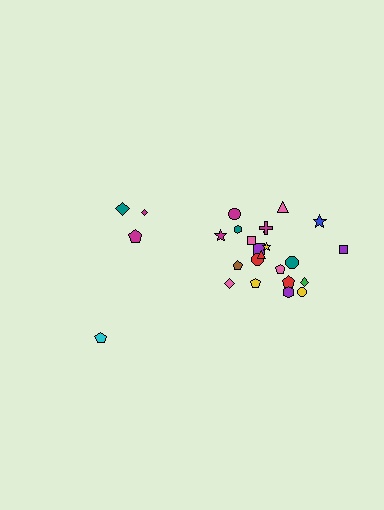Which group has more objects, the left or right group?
The right group.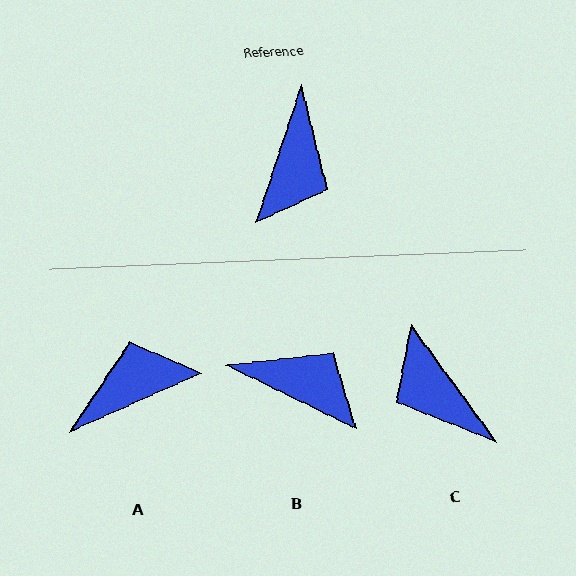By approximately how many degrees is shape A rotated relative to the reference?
Approximately 133 degrees counter-clockwise.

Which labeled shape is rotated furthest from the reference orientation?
A, about 133 degrees away.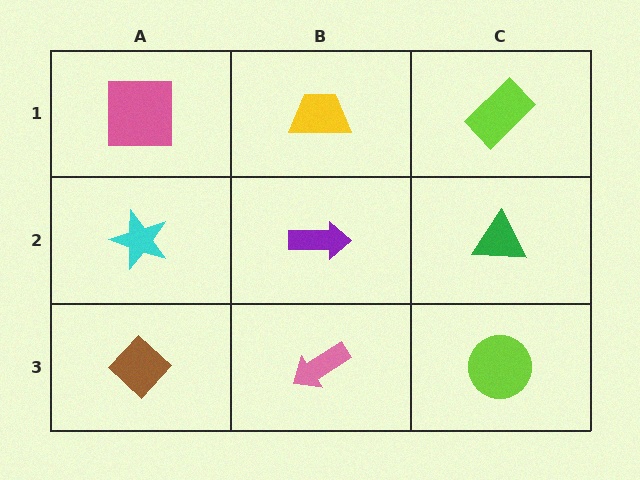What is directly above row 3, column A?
A cyan star.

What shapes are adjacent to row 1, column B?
A purple arrow (row 2, column B), a pink square (row 1, column A), a lime rectangle (row 1, column C).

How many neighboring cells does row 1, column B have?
3.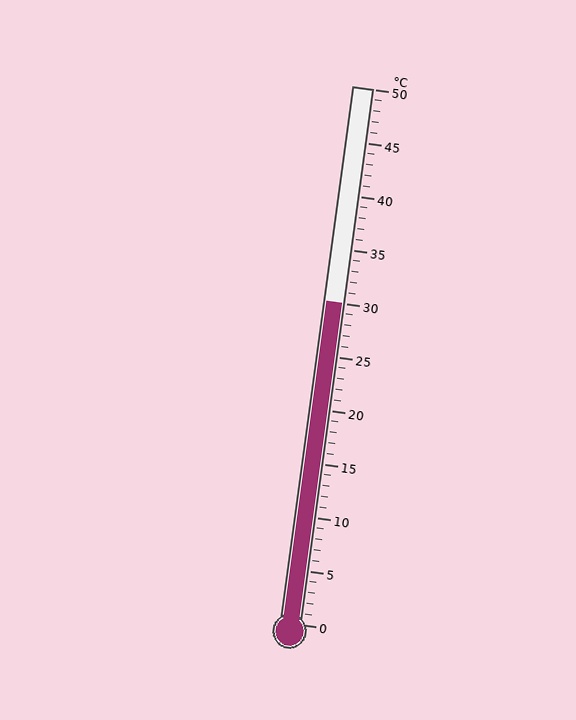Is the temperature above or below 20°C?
The temperature is above 20°C.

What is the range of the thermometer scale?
The thermometer scale ranges from 0°C to 50°C.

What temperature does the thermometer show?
The thermometer shows approximately 30°C.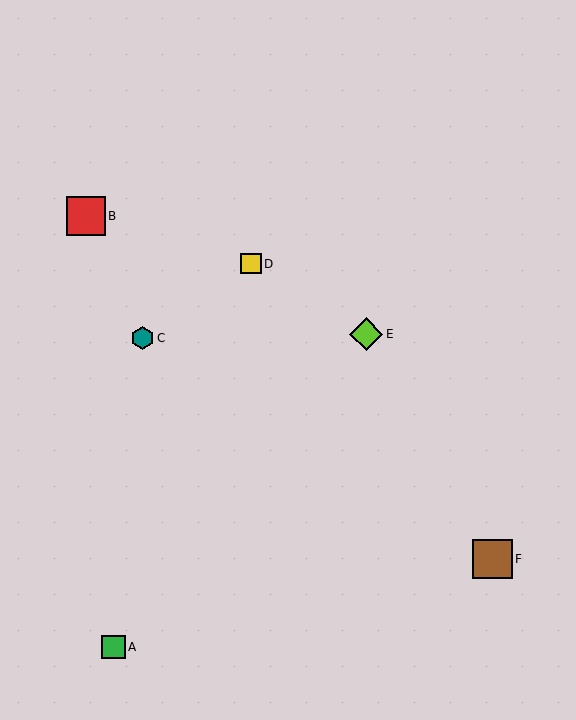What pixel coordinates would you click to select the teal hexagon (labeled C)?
Click at (143, 338) to select the teal hexagon C.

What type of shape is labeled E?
Shape E is a lime diamond.